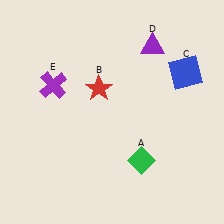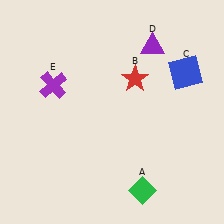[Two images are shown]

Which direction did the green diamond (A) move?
The green diamond (A) moved down.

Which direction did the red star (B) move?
The red star (B) moved right.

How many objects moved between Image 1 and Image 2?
2 objects moved between the two images.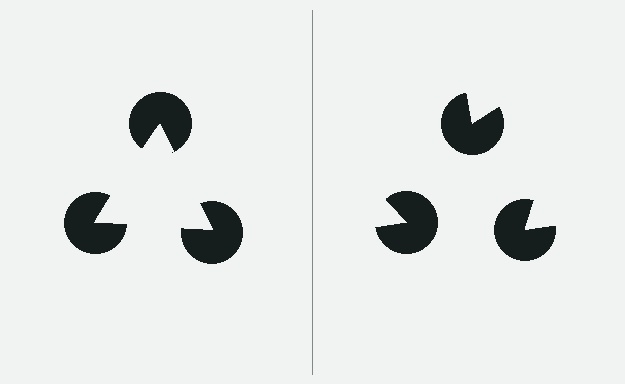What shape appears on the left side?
An illusory triangle.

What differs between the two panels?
The pac-man discs are positioned identically on both sides; only the wedge orientations differ. On the left they align to a triangle; on the right they are misaligned.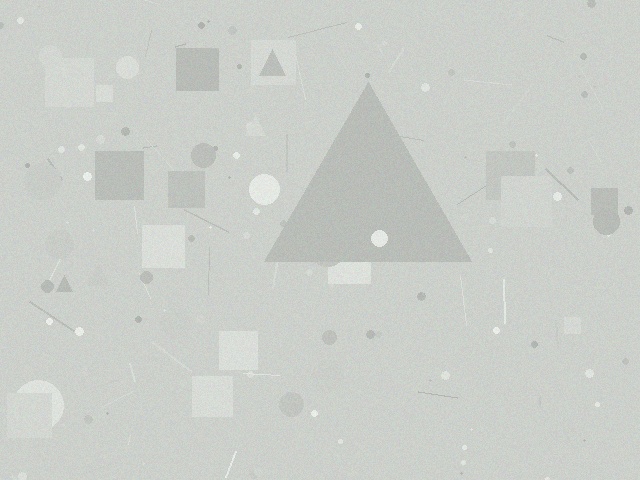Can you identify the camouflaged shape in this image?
The camouflaged shape is a triangle.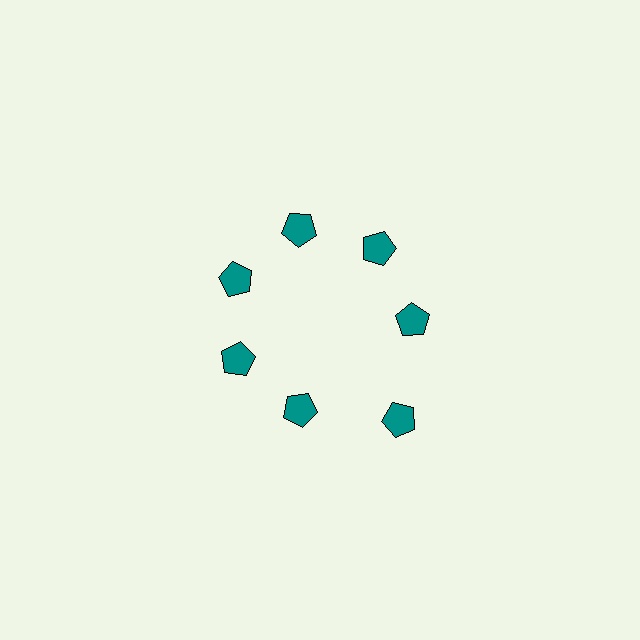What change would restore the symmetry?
The symmetry would be restored by moving it inward, back onto the ring so that all 7 pentagons sit at equal angles and equal distance from the center.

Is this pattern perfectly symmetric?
No. The 7 teal pentagons are arranged in a ring, but one element near the 5 o'clock position is pushed outward from the center, breaking the 7-fold rotational symmetry.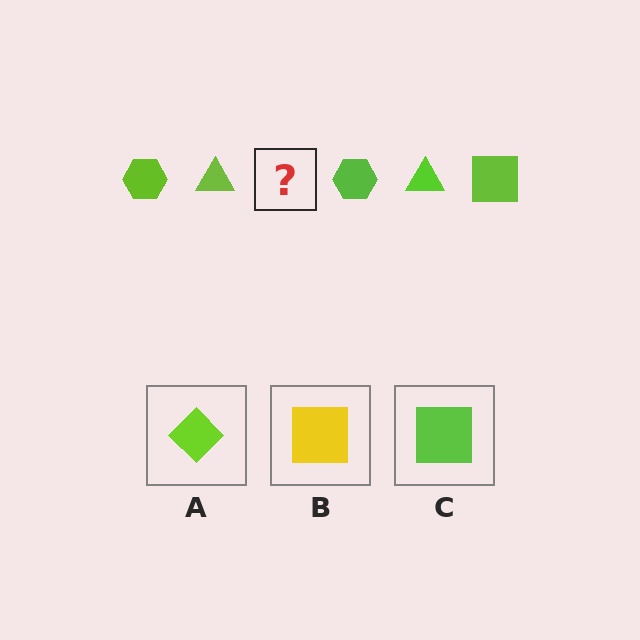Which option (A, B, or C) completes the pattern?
C.